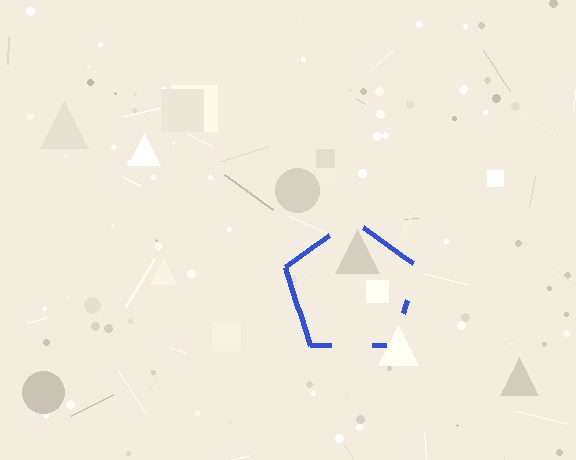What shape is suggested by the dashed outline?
The dashed outline suggests a pentagon.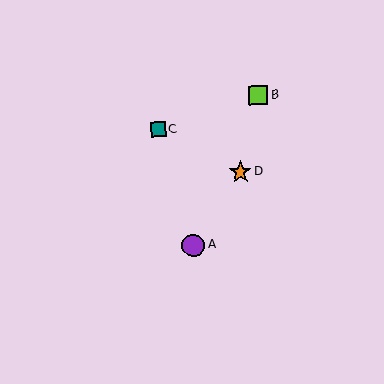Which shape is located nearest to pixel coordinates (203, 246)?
The purple circle (labeled A) at (193, 245) is nearest to that location.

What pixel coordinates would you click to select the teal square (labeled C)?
Click at (158, 129) to select the teal square C.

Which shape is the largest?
The orange star (labeled D) is the largest.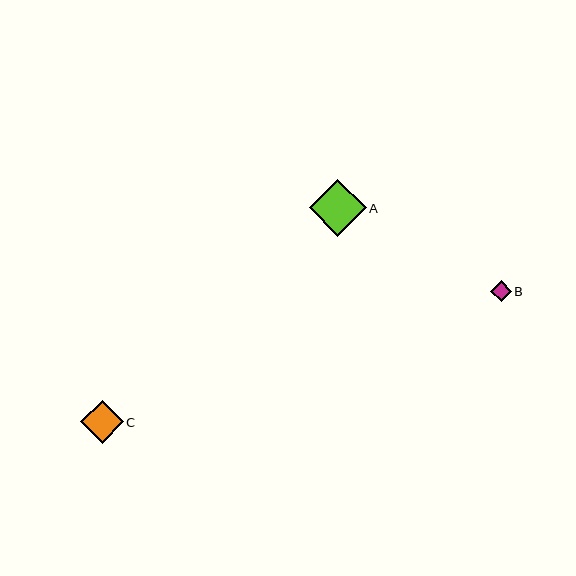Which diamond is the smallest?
Diamond B is the smallest with a size of approximately 20 pixels.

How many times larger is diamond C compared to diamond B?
Diamond C is approximately 2.1 times the size of diamond B.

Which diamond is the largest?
Diamond A is the largest with a size of approximately 57 pixels.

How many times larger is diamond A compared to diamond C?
Diamond A is approximately 1.4 times the size of diamond C.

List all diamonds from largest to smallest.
From largest to smallest: A, C, B.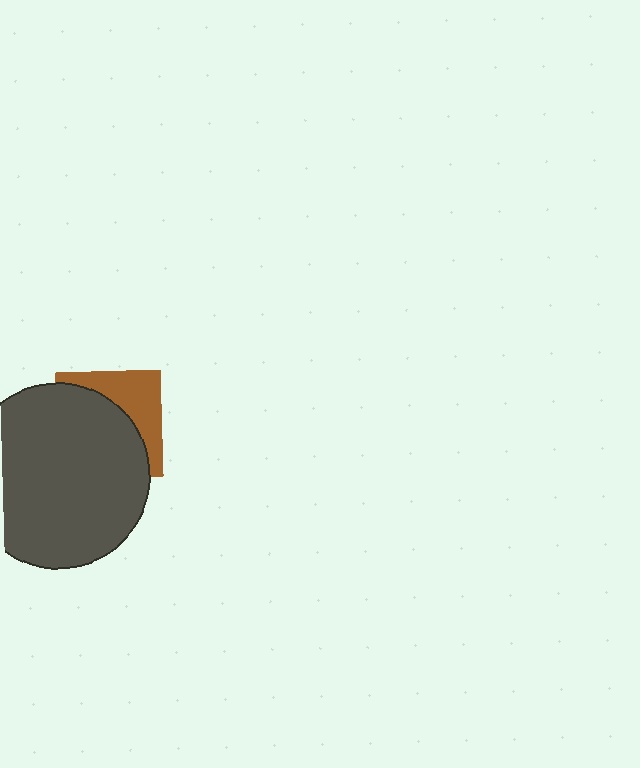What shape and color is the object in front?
The object in front is a dark gray circle.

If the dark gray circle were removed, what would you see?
You would see the complete brown square.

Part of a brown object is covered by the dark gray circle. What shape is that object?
It is a square.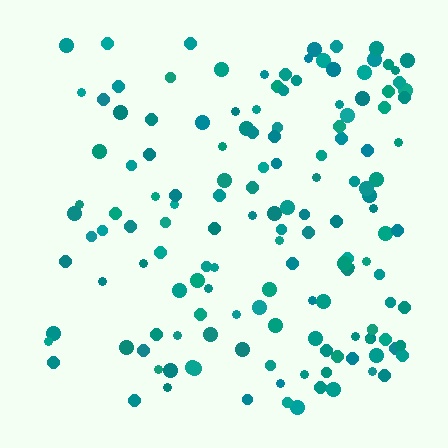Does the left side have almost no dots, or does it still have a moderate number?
Still a moderate number, just noticeably fewer than the right.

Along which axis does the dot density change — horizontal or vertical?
Horizontal.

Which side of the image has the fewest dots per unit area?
The left.